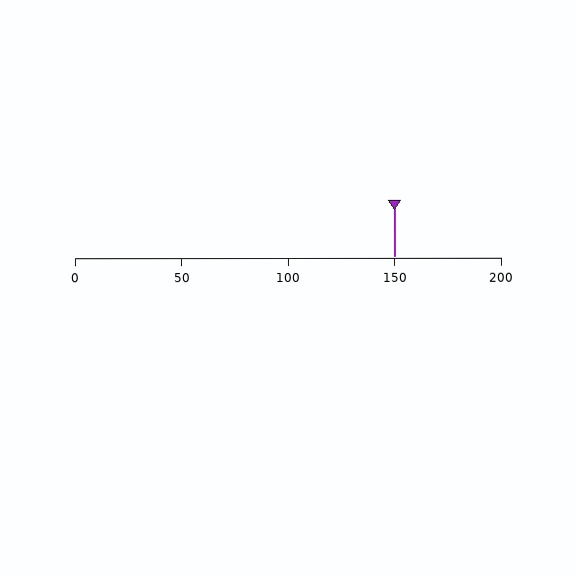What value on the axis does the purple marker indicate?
The marker indicates approximately 150.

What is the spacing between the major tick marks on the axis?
The major ticks are spaced 50 apart.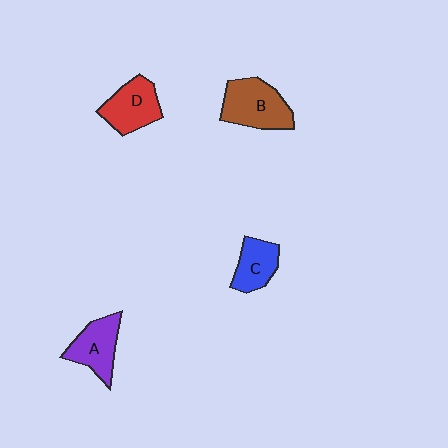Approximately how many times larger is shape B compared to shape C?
Approximately 1.5 times.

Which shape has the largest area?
Shape B (brown).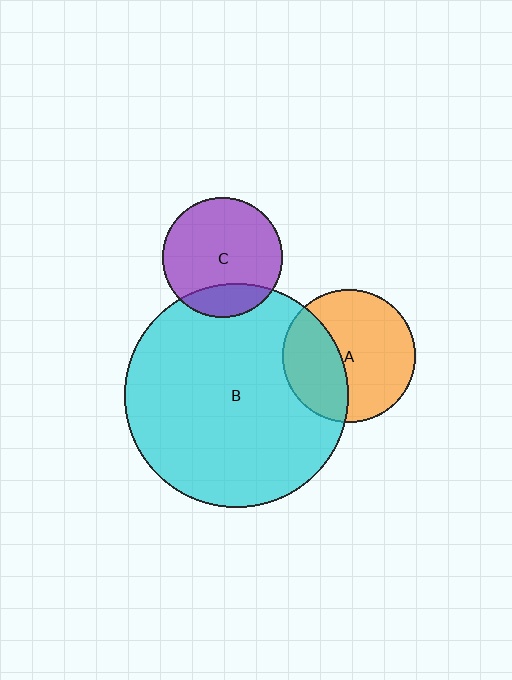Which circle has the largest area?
Circle B (cyan).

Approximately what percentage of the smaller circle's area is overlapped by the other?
Approximately 35%.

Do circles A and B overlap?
Yes.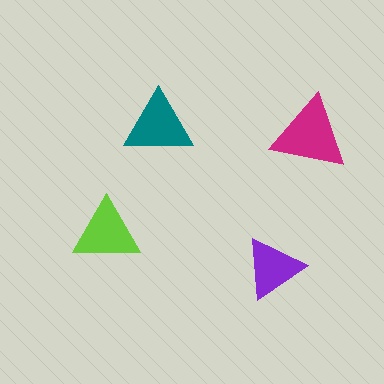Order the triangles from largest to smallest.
the magenta one, the teal one, the lime one, the purple one.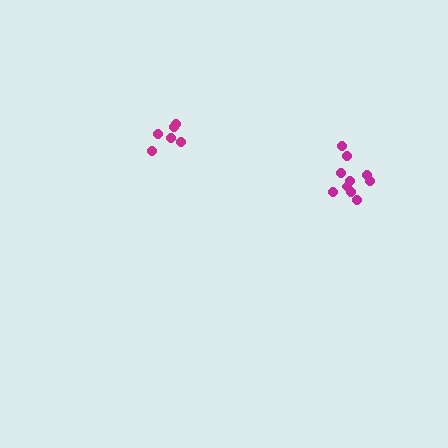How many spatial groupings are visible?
There are 2 spatial groupings.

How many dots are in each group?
Group 1: 6 dots, Group 2: 10 dots (16 total).